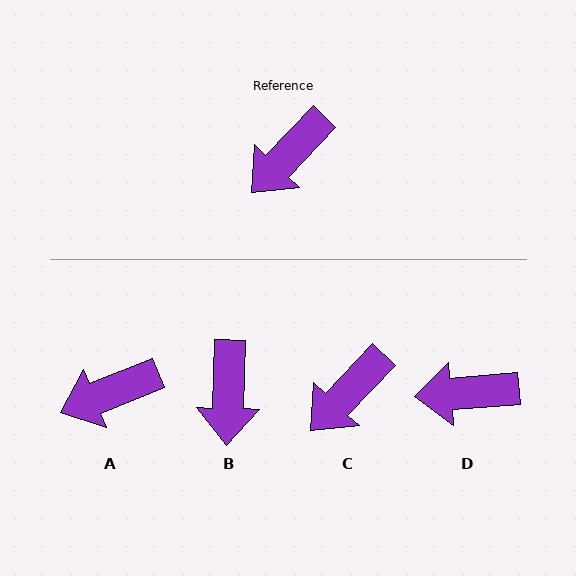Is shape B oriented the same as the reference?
No, it is off by about 42 degrees.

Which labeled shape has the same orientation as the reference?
C.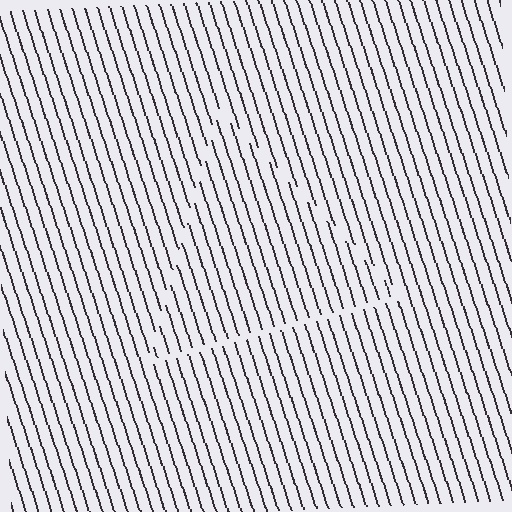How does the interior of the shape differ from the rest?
The interior of the shape contains the same grating, shifted by half a period — the contour is defined by the phase discontinuity where line-ends from the inner and outer gratings abut.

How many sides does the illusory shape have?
3 sides — the line-ends trace a triangle.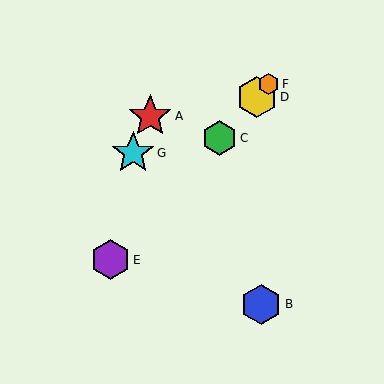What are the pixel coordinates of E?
Object E is at (110, 260).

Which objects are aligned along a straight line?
Objects C, D, E, F are aligned along a straight line.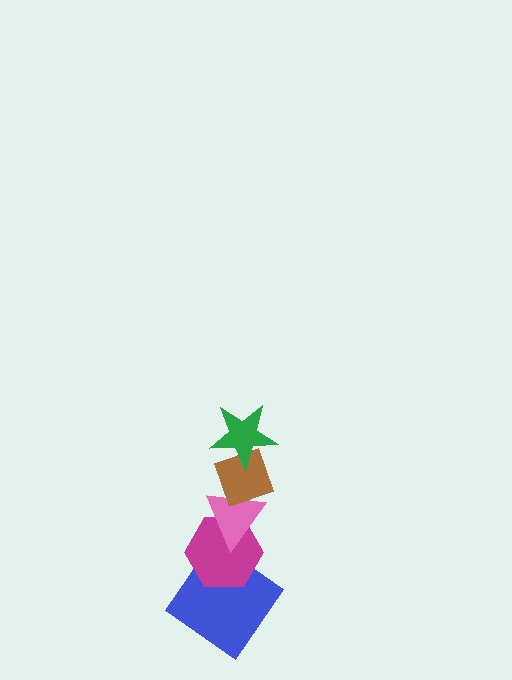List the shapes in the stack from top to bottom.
From top to bottom: the green star, the brown diamond, the pink triangle, the magenta hexagon, the blue diamond.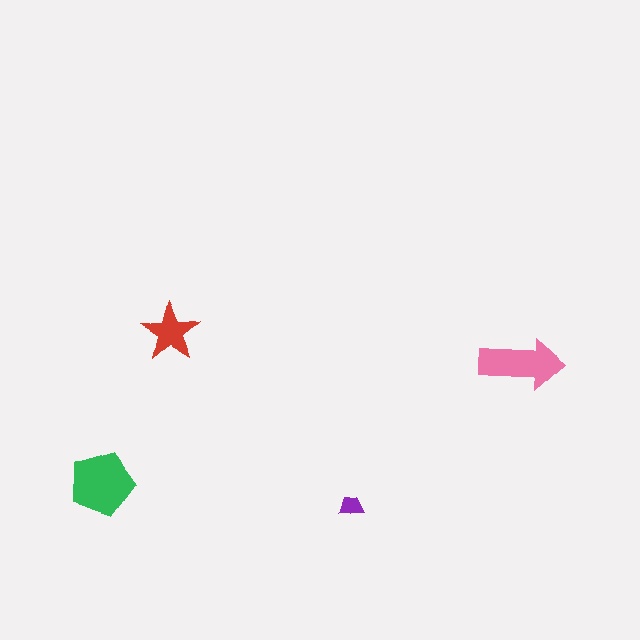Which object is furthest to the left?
The green pentagon is leftmost.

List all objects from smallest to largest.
The purple trapezoid, the red star, the pink arrow, the green pentagon.